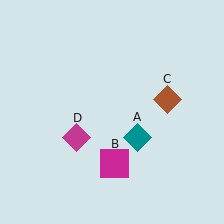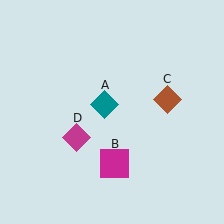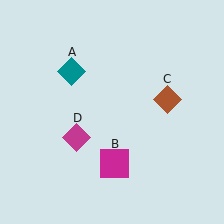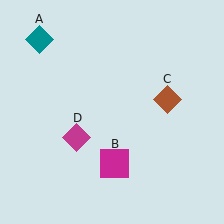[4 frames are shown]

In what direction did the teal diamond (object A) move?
The teal diamond (object A) moved up and to the left.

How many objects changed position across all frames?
1 object changed position: teal diamond (object A).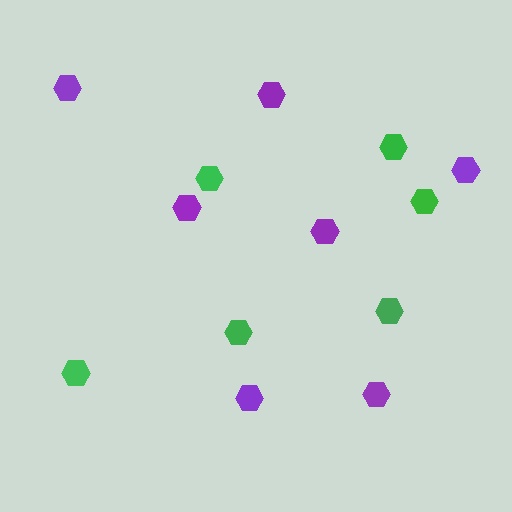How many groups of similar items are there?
There are 2 groups: one group of purple hexagons (7) and one group of green hexagons (6).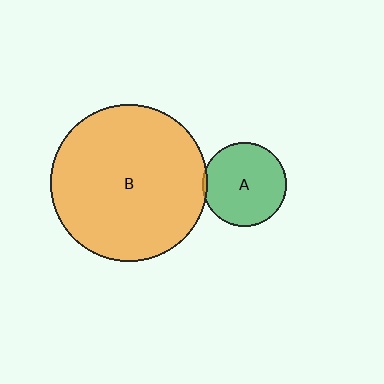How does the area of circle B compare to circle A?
Approximately 3.5 times.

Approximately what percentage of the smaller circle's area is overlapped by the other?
Approximately 5%.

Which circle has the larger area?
Circle B (orange).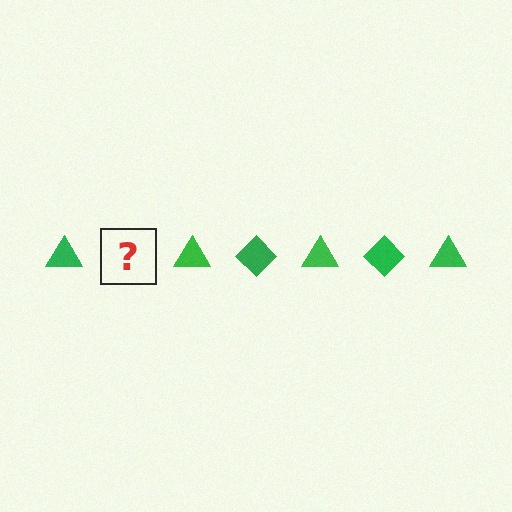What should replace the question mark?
The question mark should be replaced with a green diamond.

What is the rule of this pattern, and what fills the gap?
The rule is that the pattern cycles through triangle, diamond shapes in green. The gap should be filled with a green diamond.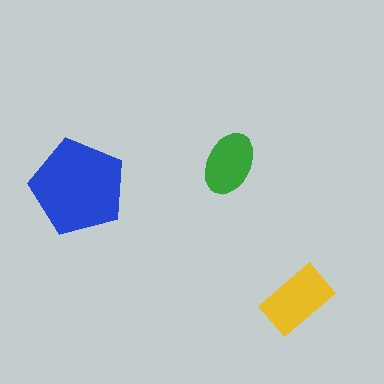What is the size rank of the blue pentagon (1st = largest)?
1st.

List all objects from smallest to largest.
The green ellipse, the yellow rectangle, the blue pentagon.